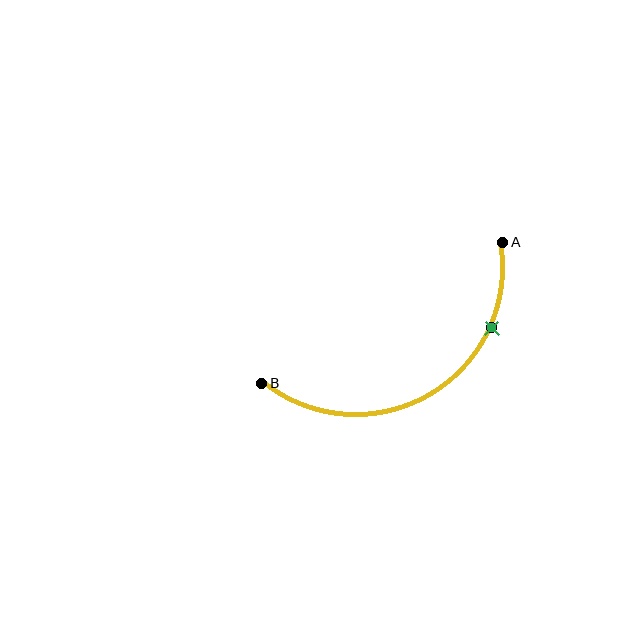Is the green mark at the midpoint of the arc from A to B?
No. The green mark lies on the arc but is closer to endpoint A. The arc midpoint would be at the point on the curve equidistant along the arc from both A and B.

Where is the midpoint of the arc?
The arc midpoint is the point on the curve farthest from the straight line joining A and B. It sits below that line.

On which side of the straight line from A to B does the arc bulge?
The arc bulges below the straight line connecting A and B.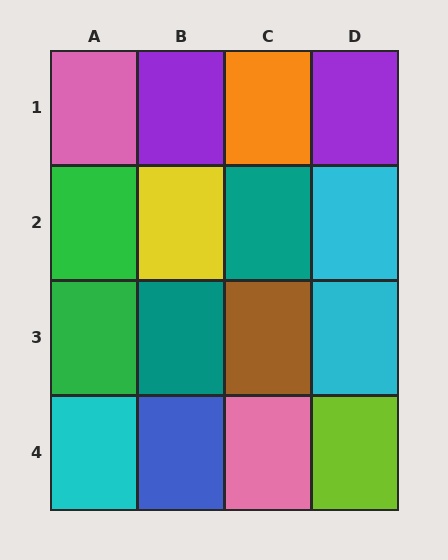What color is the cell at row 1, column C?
Orange.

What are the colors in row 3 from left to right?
Green, teal, brown, cyan.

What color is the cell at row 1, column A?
Pink.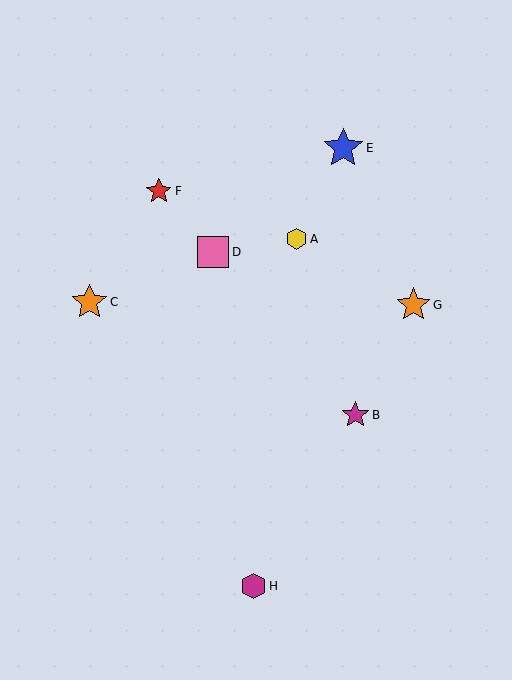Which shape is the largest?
The blue star (labeled E) is the largest.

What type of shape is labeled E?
Shape E is a blue star.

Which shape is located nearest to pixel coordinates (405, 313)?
The orange star (labeled G) at (413, 305) is nearest to that location.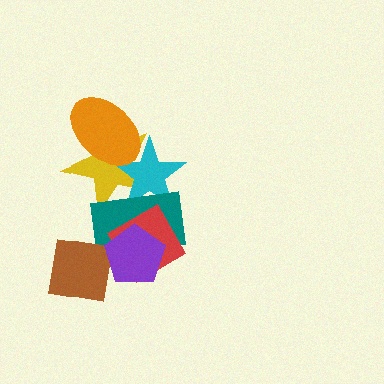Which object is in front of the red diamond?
The purple pentagon is in front of the red diamond.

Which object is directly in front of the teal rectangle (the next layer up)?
The brown square is directly in front of the teal rectangle.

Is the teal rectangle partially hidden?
Yes, it is partially covered by another shape.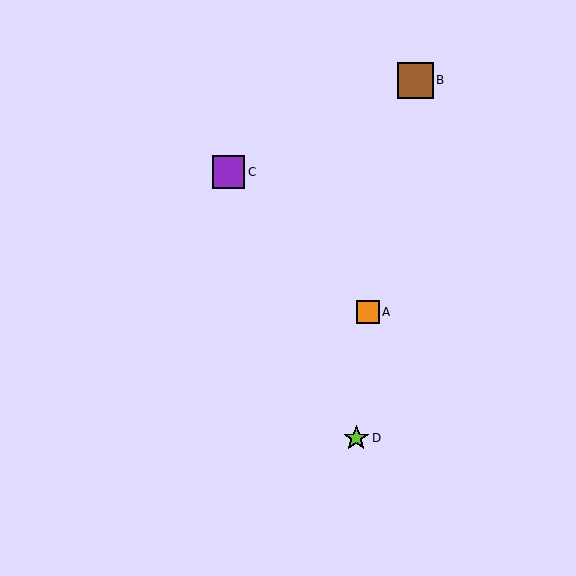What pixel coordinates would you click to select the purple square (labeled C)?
Click at (229, 172) to select the purple square C.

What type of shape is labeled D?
Shape D is a lime star.